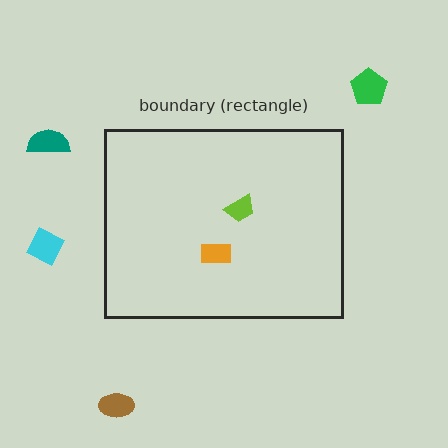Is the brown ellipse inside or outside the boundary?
Outside.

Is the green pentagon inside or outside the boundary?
Outside.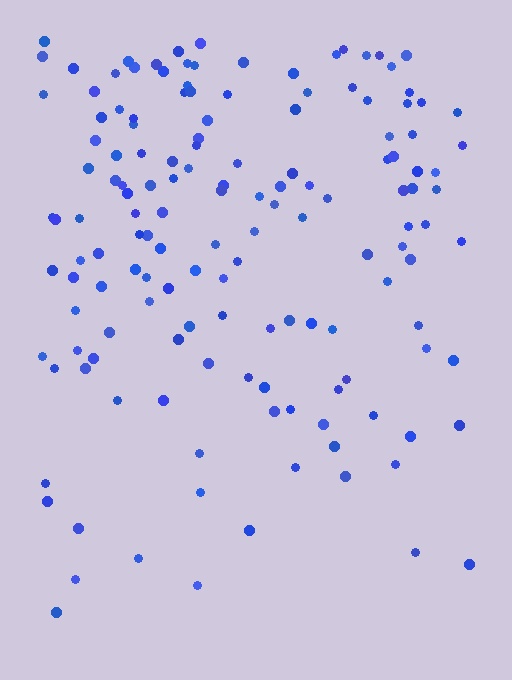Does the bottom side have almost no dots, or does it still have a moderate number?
Still a moderate number, just noticeably fewer than the top.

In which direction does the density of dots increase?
From bottom to top, with the top side densest.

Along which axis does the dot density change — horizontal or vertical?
Vertical.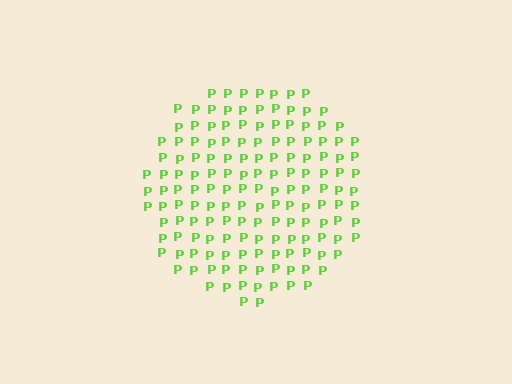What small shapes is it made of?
It is made of small letter P's.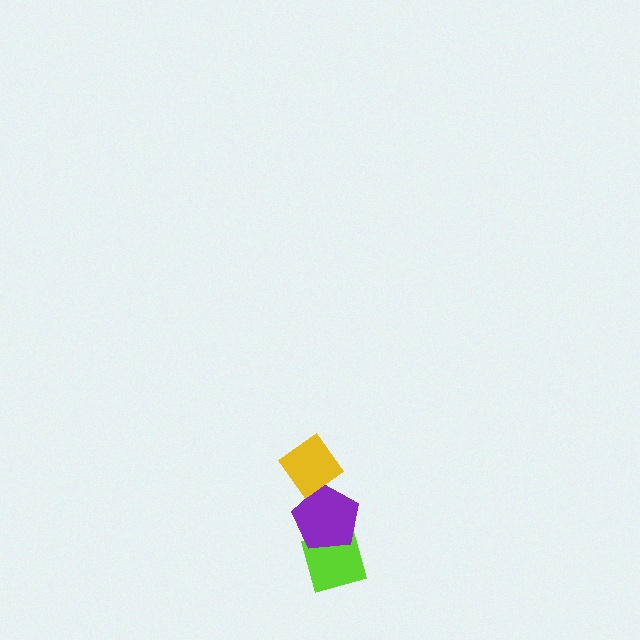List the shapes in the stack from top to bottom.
From top to bottom: the yellow diamond, the purple pentagon, the lime diamond.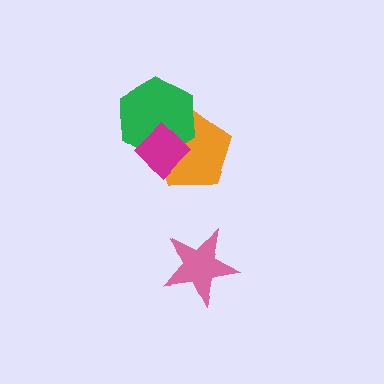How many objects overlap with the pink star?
0 objects overlap with the pink star.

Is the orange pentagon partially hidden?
Yes, it is partially covered by another shape.